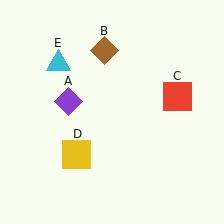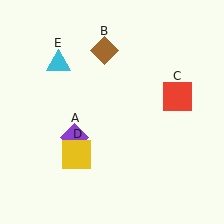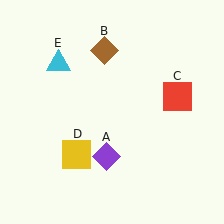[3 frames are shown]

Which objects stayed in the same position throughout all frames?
Brown diamond (object B) and red square (object C) and yellow square (object D) and cyan triangle (object E) remained stationary.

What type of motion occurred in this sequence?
The purple diamond (object A) rotated counterclockwise around the center of the scene.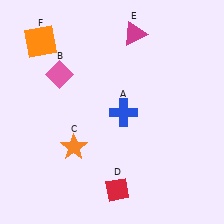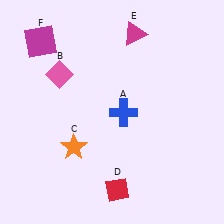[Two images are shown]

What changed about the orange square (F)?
In Image 1, F is orange. In Image 2, it changed to magenta.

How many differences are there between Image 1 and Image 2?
There is 1 difference between the two images.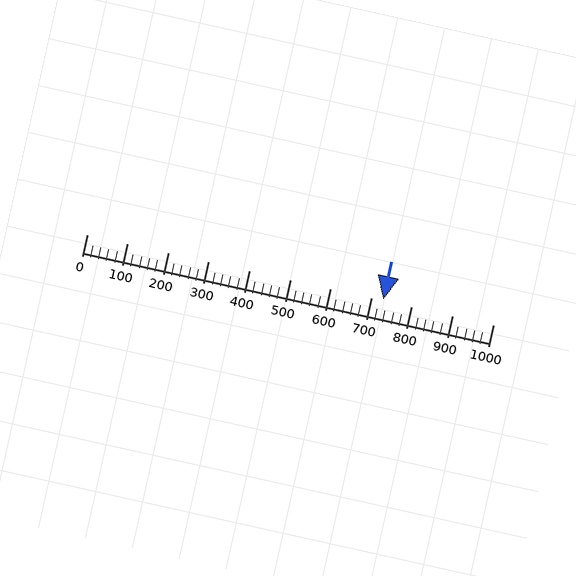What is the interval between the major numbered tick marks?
The major tick marks are spaced 100 units apart.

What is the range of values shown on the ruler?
The ruler shows values from 0 to 1000.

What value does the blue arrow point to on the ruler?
The blue arrow points to approximately 730.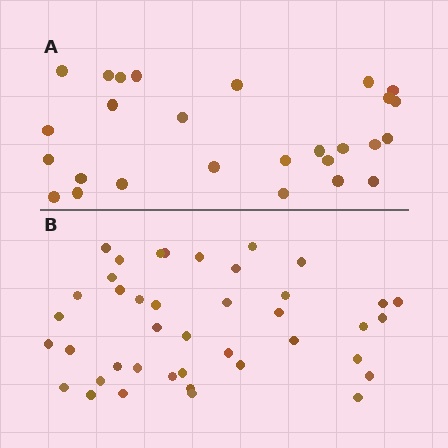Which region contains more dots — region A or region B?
Region B (the bottom region) has more dots.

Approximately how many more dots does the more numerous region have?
Region B has approximately 15 more dots than region A.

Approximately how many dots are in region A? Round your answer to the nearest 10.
About 30 dots. (The exact count is 27, which rounds to 30.)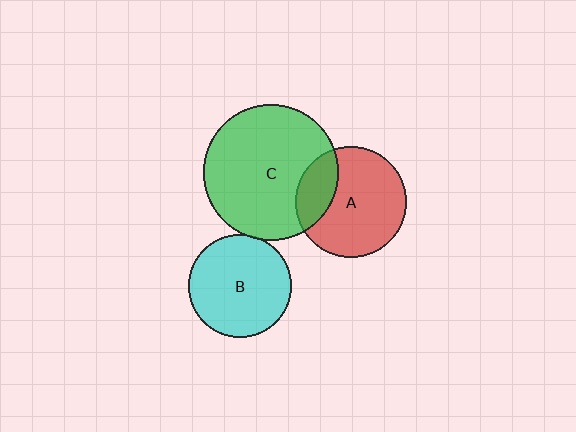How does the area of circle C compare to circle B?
Approximately 1.7 times.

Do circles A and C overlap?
Yes.